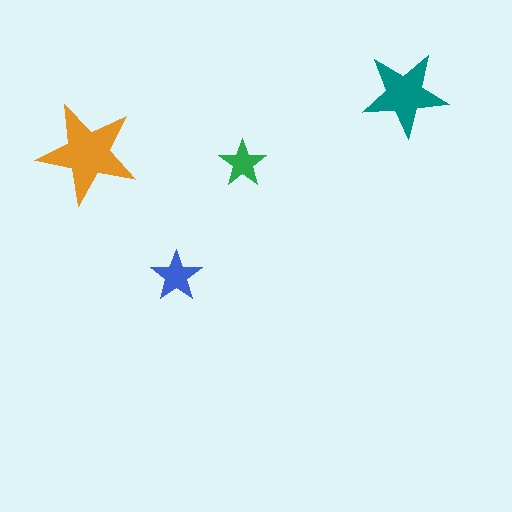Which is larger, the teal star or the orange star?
The orange one.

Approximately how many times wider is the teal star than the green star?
About 2 times wider.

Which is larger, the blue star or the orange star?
The orange one.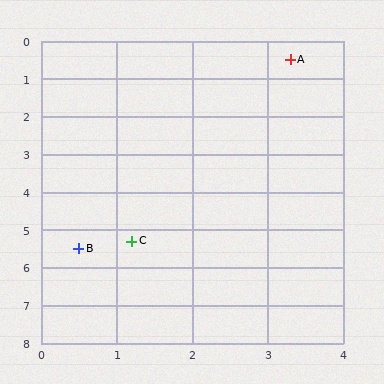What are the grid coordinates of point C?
Point C is at approximately (1.2, 5.3).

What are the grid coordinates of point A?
Point A is at approximately (3.3, 0.5).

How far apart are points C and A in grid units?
Points C and A are about 5.2 grid units apart.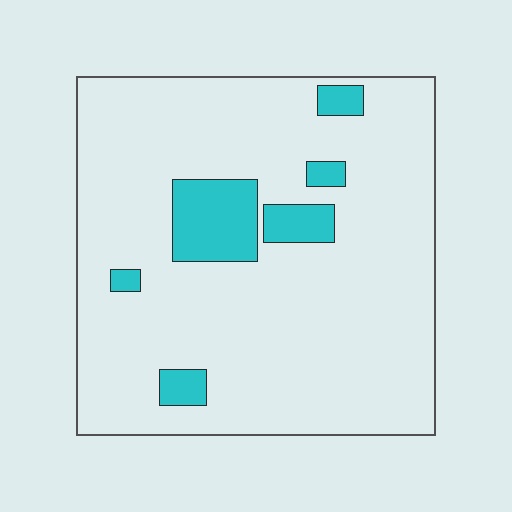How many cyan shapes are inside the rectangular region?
6.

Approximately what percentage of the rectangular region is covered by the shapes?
Approximately 10%.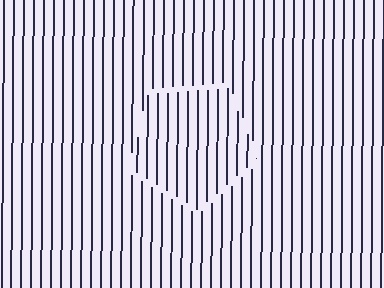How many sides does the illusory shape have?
5 sides — the line-ends trace a pentagon.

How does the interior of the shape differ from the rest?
The interior of the shape contains the same grating, shifted by half a period — the contour is defined by the phase discontinuity where line-ends from the inner and outer gratings abut.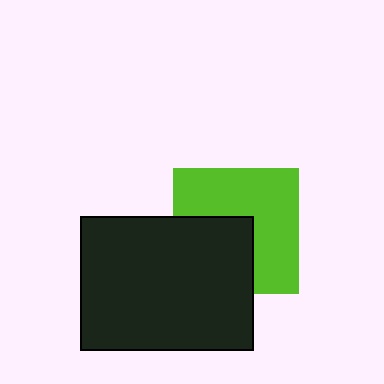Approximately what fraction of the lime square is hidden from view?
Roughly 39% of the lime square is hidden behind the black rectangle.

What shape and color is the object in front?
The object in front is a black rectangle.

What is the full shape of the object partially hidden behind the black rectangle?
The partially hidden object is a lime square.